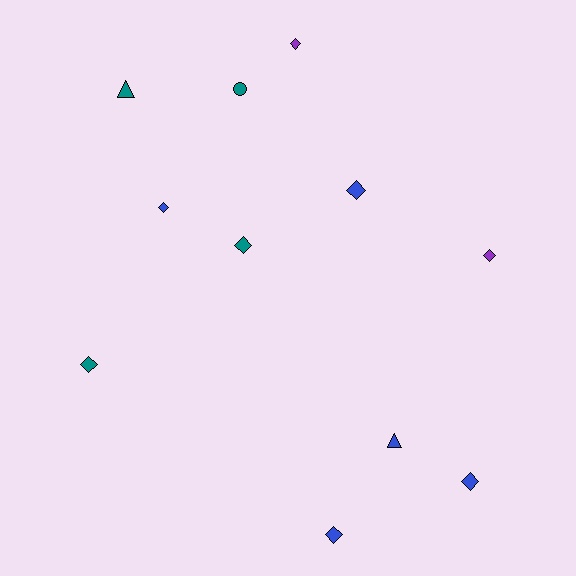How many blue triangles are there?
There is 1 blue triangle.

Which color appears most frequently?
Blue, with 5 objects.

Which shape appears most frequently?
Diamond, with 8 objects.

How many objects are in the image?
There are 11 objects.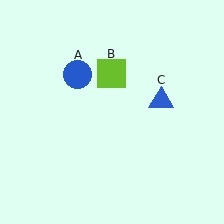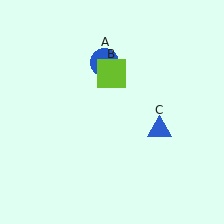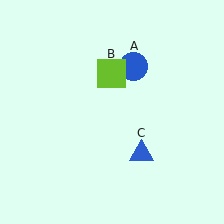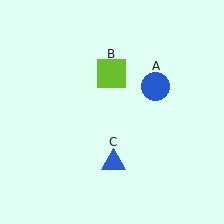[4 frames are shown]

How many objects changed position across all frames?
2 objects changed position: blue circle (object A), blue triangle (object C).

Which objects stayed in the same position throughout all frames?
Lime square (object B) remained stationary.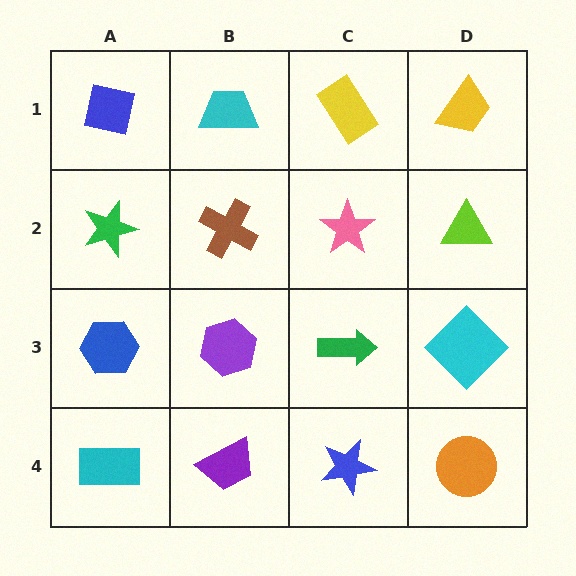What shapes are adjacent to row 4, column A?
A blue hexagon (row 3, column A), a purple trapezoid (row 4, column B).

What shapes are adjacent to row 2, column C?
A yellow rectangle (row 1, column C), a green arrow (row 3, column C), a brown cross (row 2, column B), a lime triangle (row 2, column D).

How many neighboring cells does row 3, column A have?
3.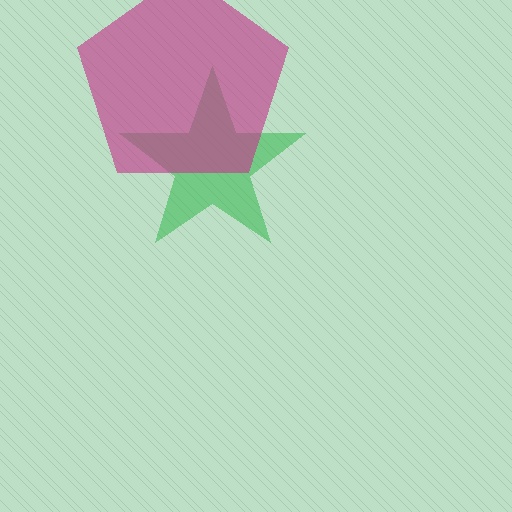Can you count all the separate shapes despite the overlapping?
Yes, there are 2 separate shapes.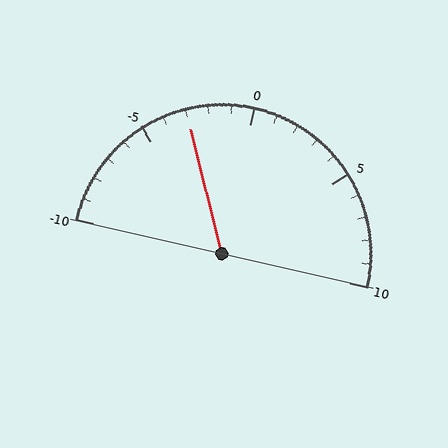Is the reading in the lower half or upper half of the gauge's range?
The reading is in the lower half of the range (-10 to 10).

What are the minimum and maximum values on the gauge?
The gauge ranges from -10 to 10.